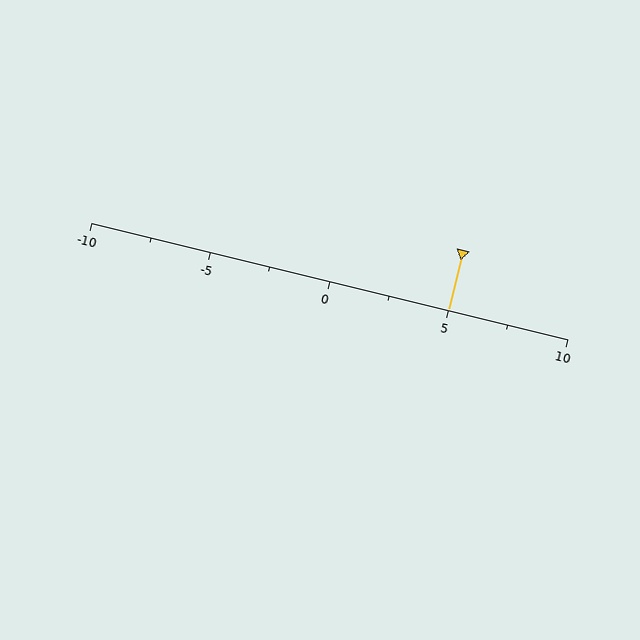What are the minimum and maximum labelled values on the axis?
The axis runs from -10 to 10.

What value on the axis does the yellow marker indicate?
The marker indicates approximately 5.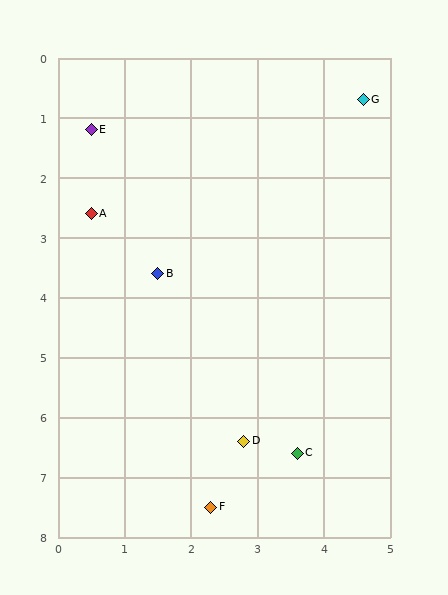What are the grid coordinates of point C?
Point C is at approximately (3.6, 6.6).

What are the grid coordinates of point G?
Point G is at approximately (4.6, 0.7).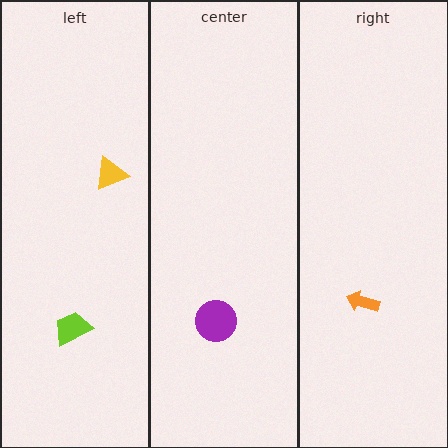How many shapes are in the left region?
2.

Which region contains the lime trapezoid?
The left region.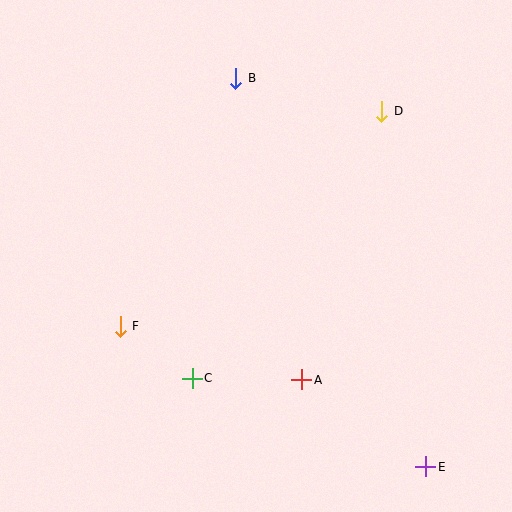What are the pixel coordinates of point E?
Point E is at (426, 467).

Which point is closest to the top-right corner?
Point D is closest to the top-right corner.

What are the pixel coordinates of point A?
Point A is at (302, 380).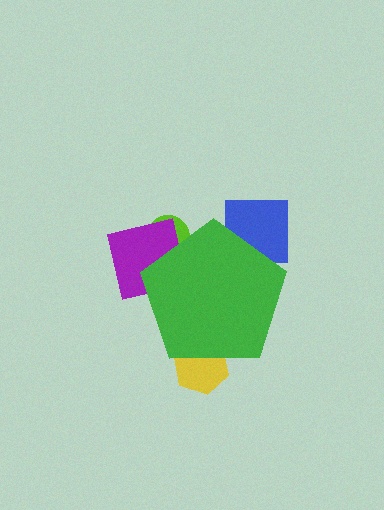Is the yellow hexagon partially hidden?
Yes, the yellow hexagon is partially hidden behind the green pentagon.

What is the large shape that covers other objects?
A green pentagon.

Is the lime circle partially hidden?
Yes, the lime circle is partially hidden behind the green pentagon.